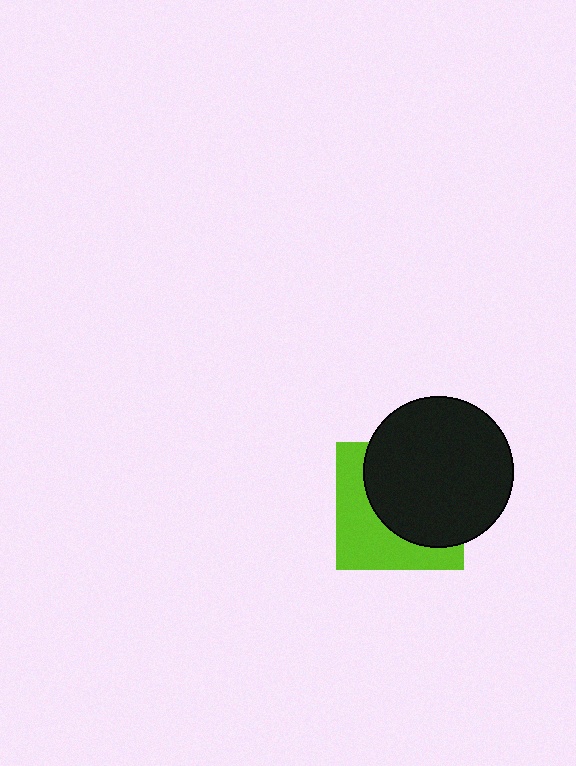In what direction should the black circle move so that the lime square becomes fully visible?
The black circle should move toward the upper-right. That is the shortest direction to clear the overlap and leave the lime square fully visible.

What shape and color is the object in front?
The object in front is a black circle.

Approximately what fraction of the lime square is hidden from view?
Roughly 57% of the lime square is hidden behind the black circle.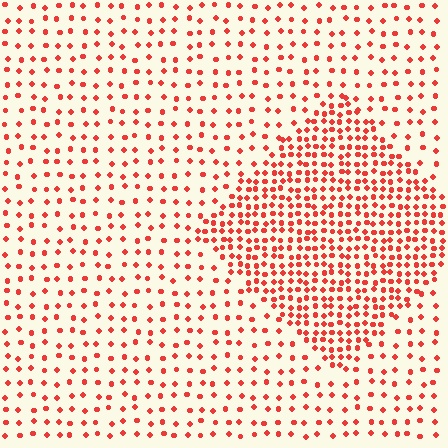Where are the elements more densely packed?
The elements are more densely packed inside the diamond boundary.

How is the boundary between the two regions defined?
The boundary is defined by a change in element density (approximately 2.4x ratio). All elements are the same color, size, and shape.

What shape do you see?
I see a diamond.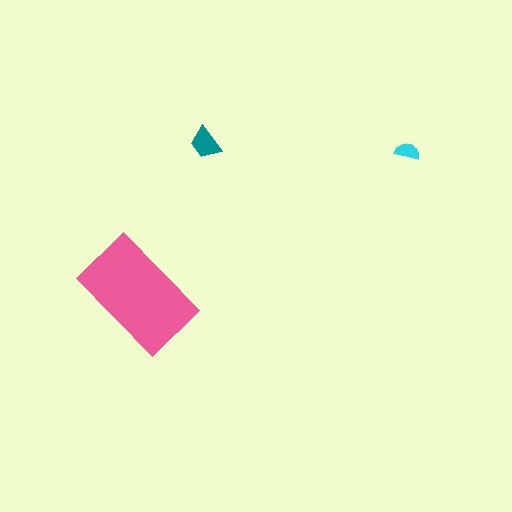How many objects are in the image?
There are 3 objects in the image.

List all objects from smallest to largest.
The cyan semicircle, the teal trapezoid, the pink rectangle.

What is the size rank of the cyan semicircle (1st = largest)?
3rd.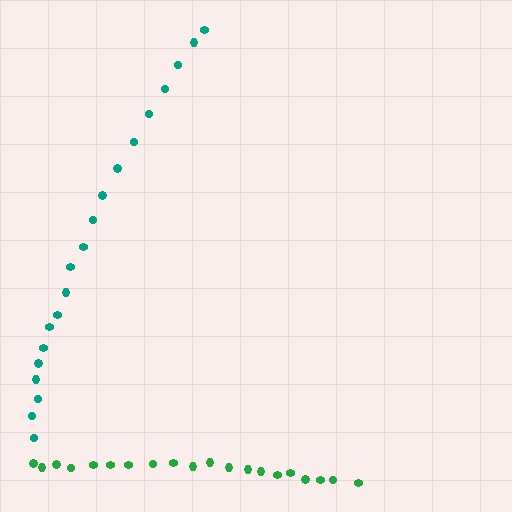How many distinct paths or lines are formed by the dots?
There are 2 distinct paths.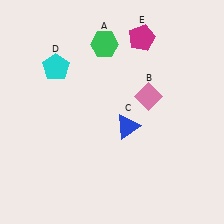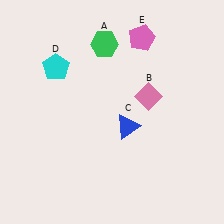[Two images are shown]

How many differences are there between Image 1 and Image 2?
There is 1 difference between the two images.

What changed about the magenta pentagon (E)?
In Image 1, E is magenta. In Image 2, it changed to pink.